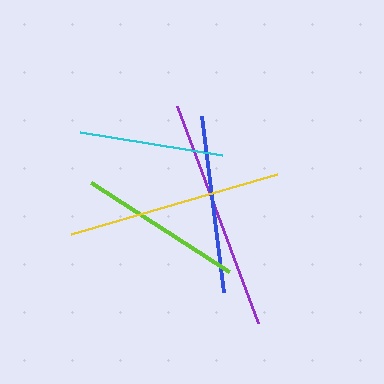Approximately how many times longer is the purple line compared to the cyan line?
The purple line is approximately 1.6 times the length of the cyan line.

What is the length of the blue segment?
The blue segment is approximately 177 pixels long.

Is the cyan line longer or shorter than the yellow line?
The yellow line is longer than the cyan line.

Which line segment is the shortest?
The cyan line is the shortest at approximately 143 pixels.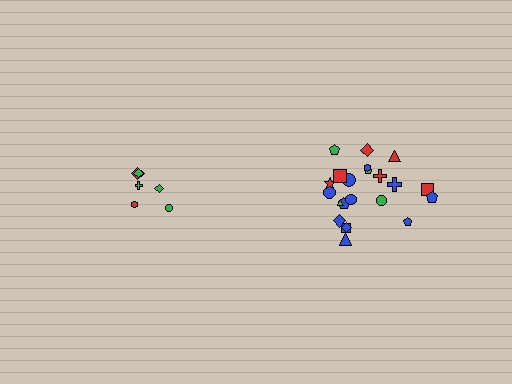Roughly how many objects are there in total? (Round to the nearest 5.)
Roughly 30 objects in total.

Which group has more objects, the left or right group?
The right group.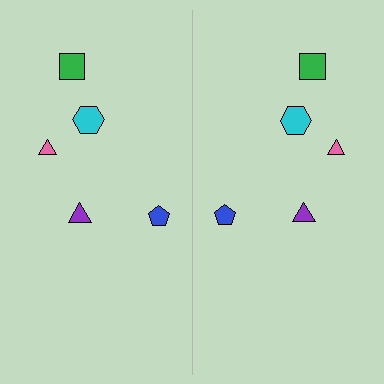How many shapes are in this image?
There are 10 shapes in this image.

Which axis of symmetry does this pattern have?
The pattern has a vertical axis of symmetry running through the center of the image.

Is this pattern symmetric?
Yes, this pattern has bilateral (reflection) symmetry.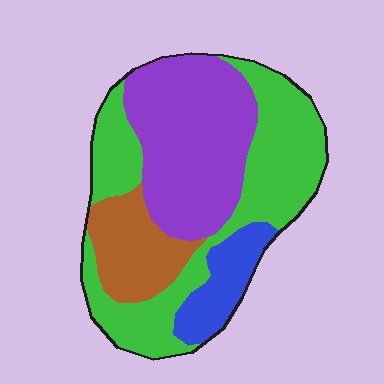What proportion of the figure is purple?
Purple covers about 35% of the figure.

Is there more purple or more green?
Green.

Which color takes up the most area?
Green, at roughly 40%.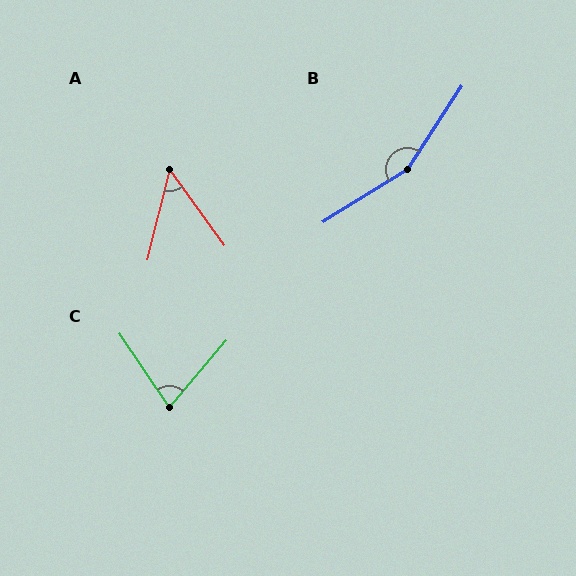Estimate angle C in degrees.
Approximately 74 degrees.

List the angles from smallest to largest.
A (50°), C (74°), B (155°).